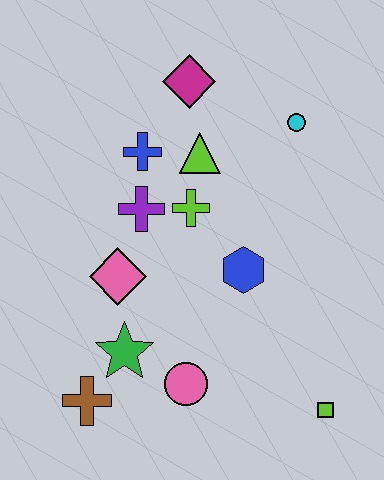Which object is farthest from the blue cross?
The lime square is farthest from the blue cross.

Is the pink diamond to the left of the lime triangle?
Yes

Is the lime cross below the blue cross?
Yes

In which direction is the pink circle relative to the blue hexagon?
The pink circle is below the blue hexagon.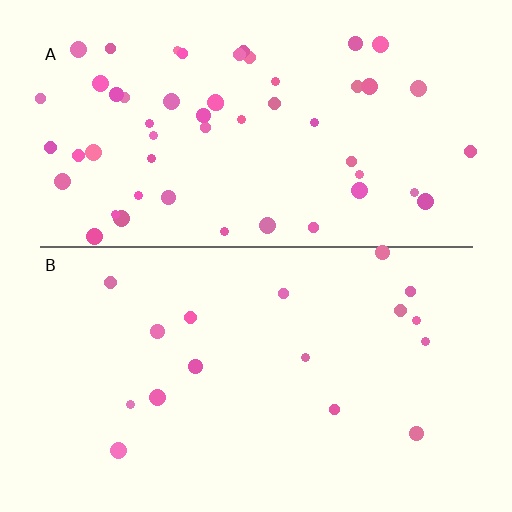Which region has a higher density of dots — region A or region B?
A (the top).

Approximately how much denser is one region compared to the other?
Approximately 3.2× — region A over region B.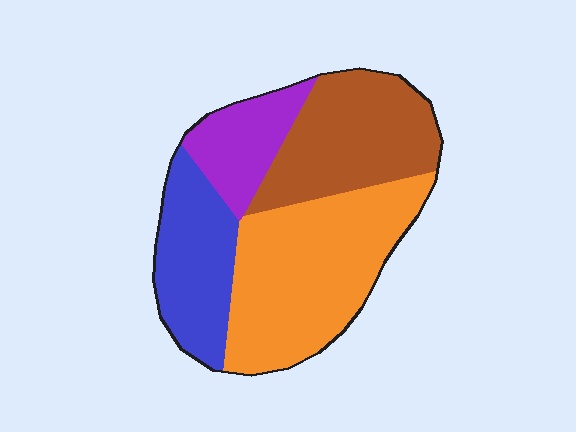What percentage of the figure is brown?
Brown covers around 25% of the figure.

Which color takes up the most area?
Orange, at roughly 40%.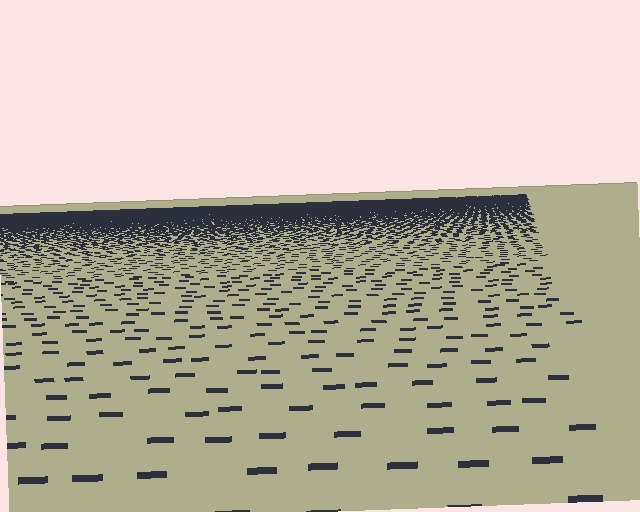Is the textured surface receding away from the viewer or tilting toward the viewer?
The surface is receding away from the viewer. Texture elements get smaller and denser toward the top.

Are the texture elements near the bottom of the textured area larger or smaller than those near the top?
Larger. Near the bottom, elements are closer to the viewer and appear at a bigger on-screen size.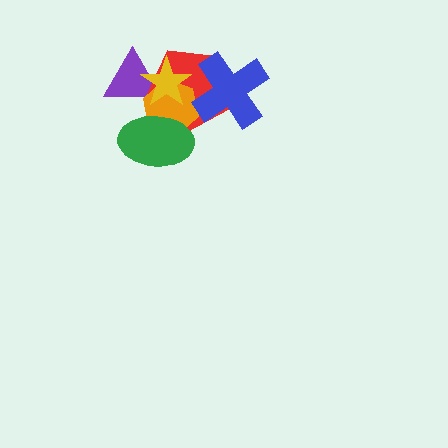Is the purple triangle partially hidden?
Yes, it is partially covered by another shape.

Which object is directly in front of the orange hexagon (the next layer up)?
The yellow star is directly in front of the orange hexagon.